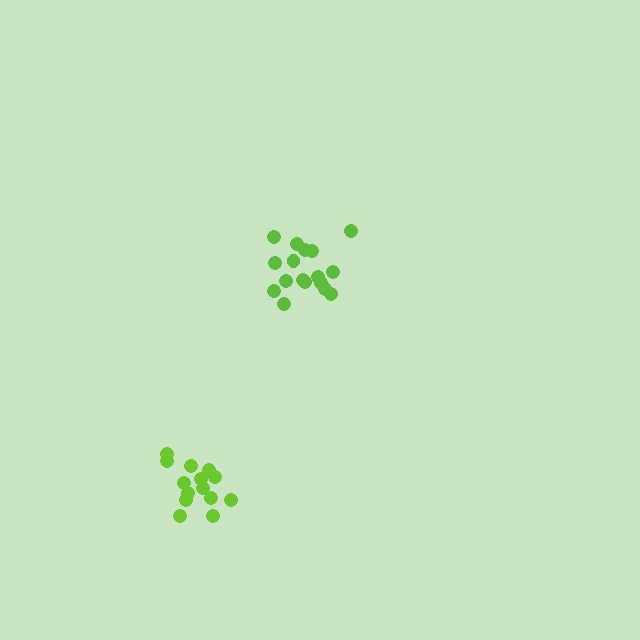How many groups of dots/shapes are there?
There are 2 groups.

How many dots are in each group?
Group 1: 17 dots, Group 2: 14 dots (31 total).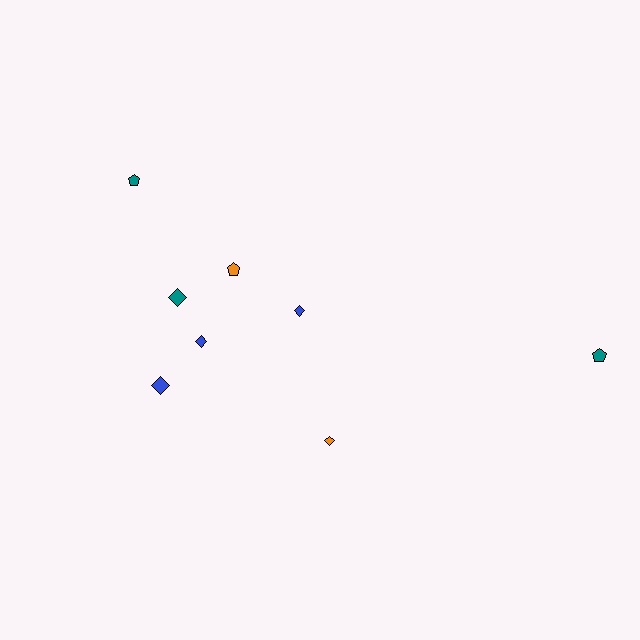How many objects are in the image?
There are 8 objects.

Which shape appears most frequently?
Diamond, with 5 objects.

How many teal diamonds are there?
There is 1 teal diamond.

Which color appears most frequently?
Teal, with 3 objects.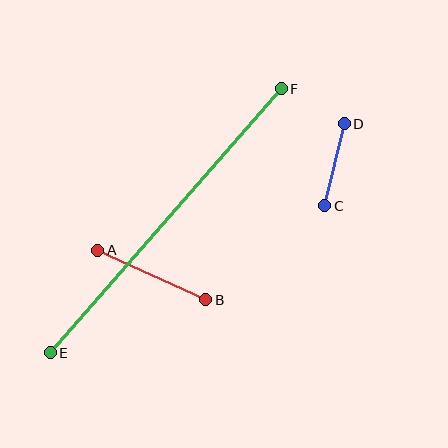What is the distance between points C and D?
The distance is approximately 84 pixels.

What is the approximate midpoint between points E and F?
The midpoint is at approximately (166, 221) pixels.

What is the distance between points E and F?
The distance is approximately 350 pixels.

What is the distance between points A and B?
The distance is approximately 119 pixels.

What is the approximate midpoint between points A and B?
The midpoint is at approximately (152, 275) pixels.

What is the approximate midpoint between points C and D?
The midpoint is at approximately (335, 165) pixels.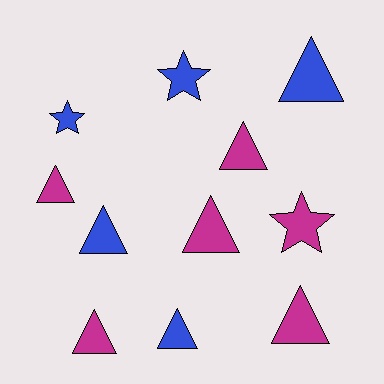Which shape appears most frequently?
Triangle, with 8 objects.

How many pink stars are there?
There are no pink stars.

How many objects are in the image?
There are 11 objects.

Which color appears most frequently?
Magenta, with 6 objects.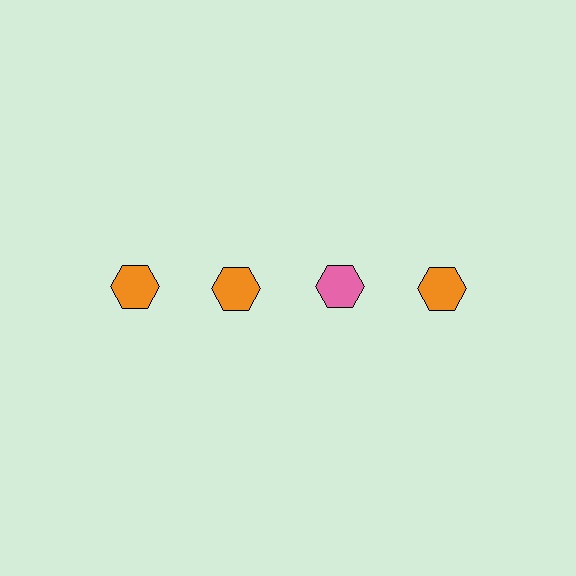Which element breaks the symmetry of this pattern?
The pink hexagon in the top row, center column breaks the symmetry. All other shapes are orange hexagons.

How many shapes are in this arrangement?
There are 4 shapes arranged in a grid pattern.